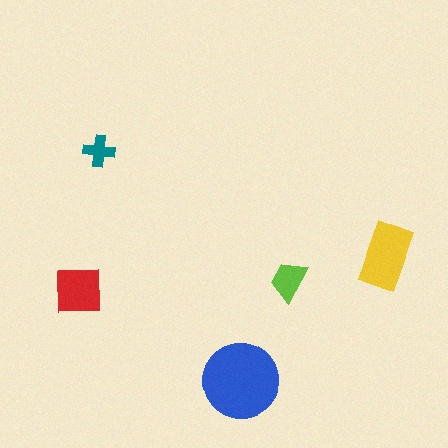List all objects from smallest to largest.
The teal cross, the lime trapezoid, the red square, the yellow rectangle, the blue circle.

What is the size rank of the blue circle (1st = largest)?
1st.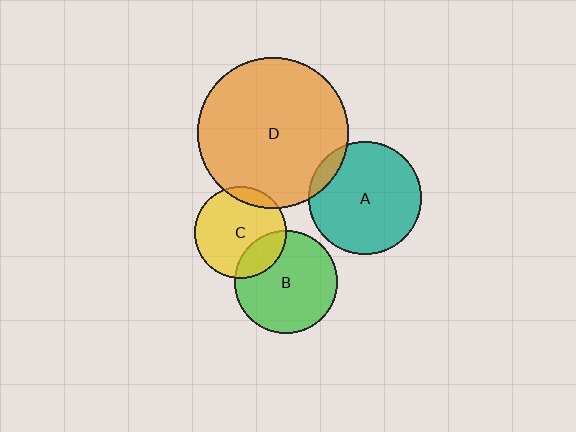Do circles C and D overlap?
Yes.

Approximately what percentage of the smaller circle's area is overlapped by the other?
Approximately 10%.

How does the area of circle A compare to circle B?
Approximately 1.2 times.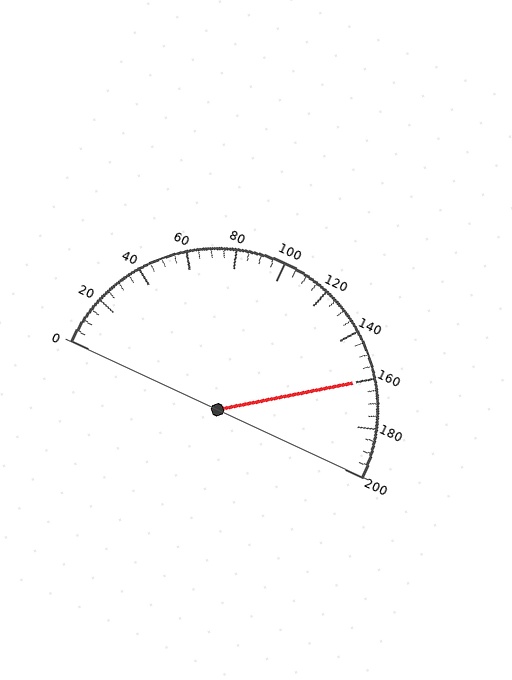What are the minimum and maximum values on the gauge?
The gauge ranges from 0 to 200.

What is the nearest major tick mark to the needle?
The nearest major tick mark is 160.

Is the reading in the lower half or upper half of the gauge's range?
The reading is in the upper half of the range (0 to 200).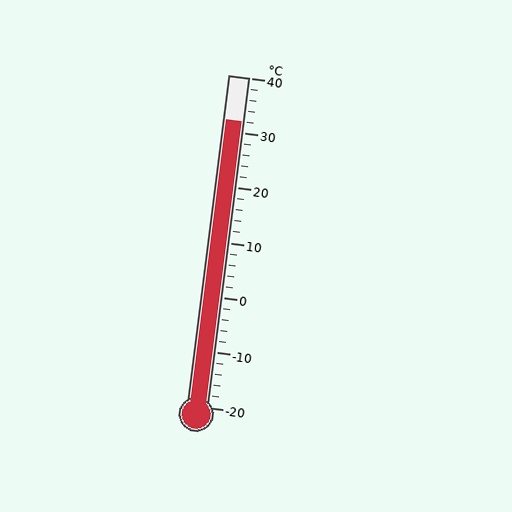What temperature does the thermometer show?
The thermometer shows approximately 32°C.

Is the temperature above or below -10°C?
The temperature is above -10°C.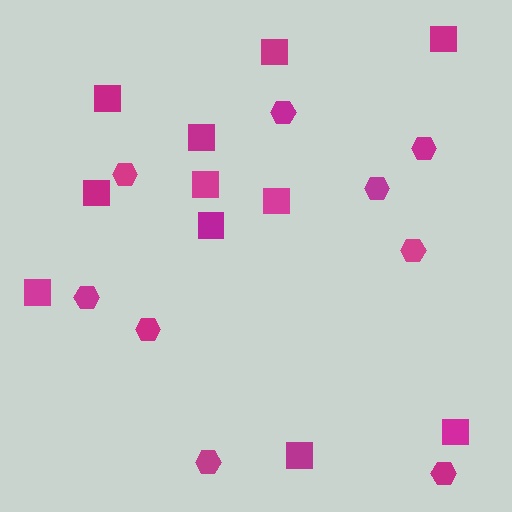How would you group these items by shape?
There are 2 groups: one group of squares (11) and one group of hexagons (9).